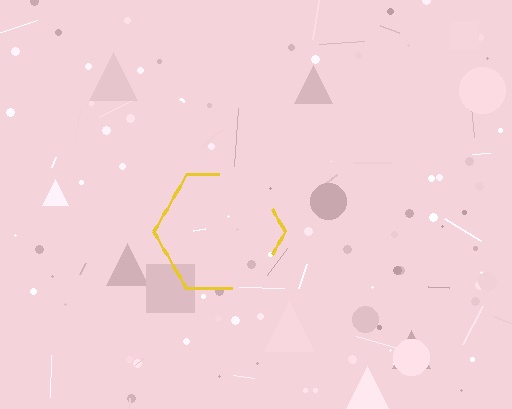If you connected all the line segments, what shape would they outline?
They would outline a hexagon.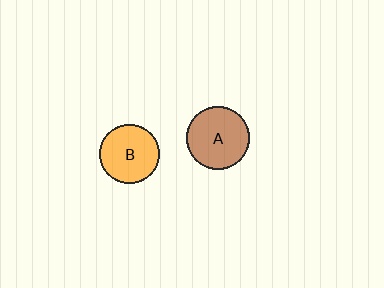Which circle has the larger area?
Circle A (brown).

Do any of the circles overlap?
No, none of the circles overlap.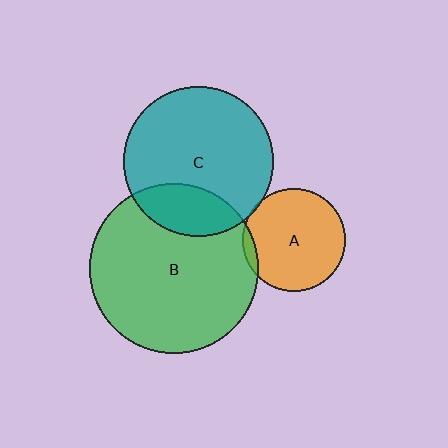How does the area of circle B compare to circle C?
Approximately 1.3 times.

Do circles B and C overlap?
Yes.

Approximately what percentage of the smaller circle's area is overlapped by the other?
Approximately 25%.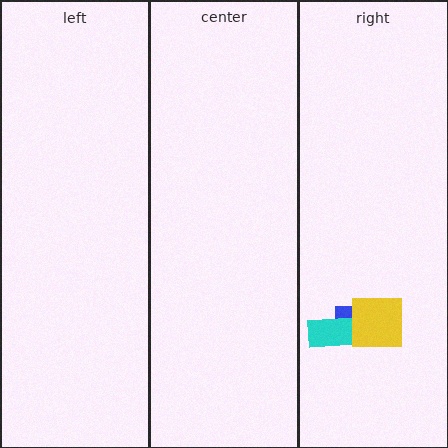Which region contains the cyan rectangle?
The right region.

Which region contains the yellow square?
The right region.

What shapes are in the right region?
The blue arrow, the cyan rectangle, the yellow square.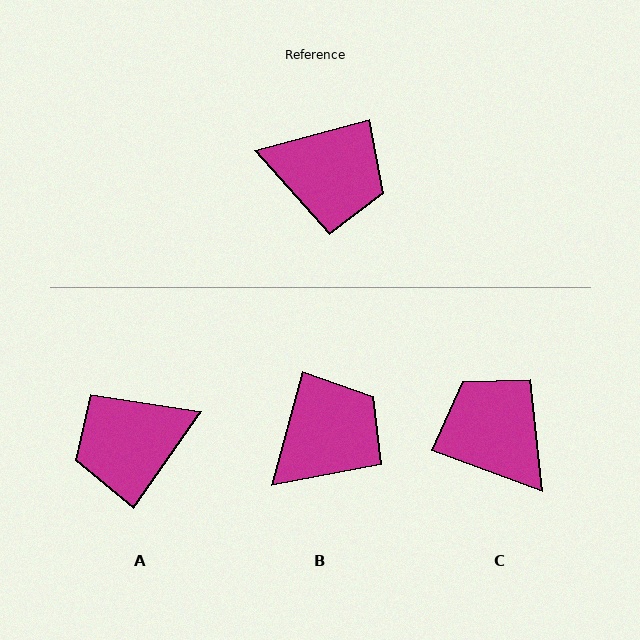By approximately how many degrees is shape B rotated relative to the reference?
Approximately 60 degrees counter-clockwise.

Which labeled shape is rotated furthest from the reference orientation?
C, about 145 degrees away.